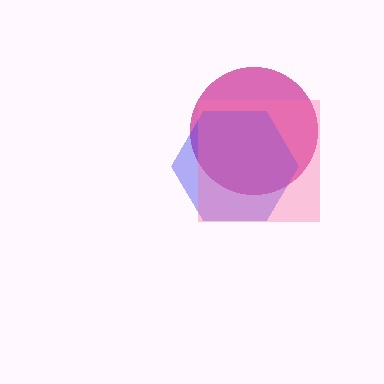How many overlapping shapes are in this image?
There are 3 overlapping shapes in the image.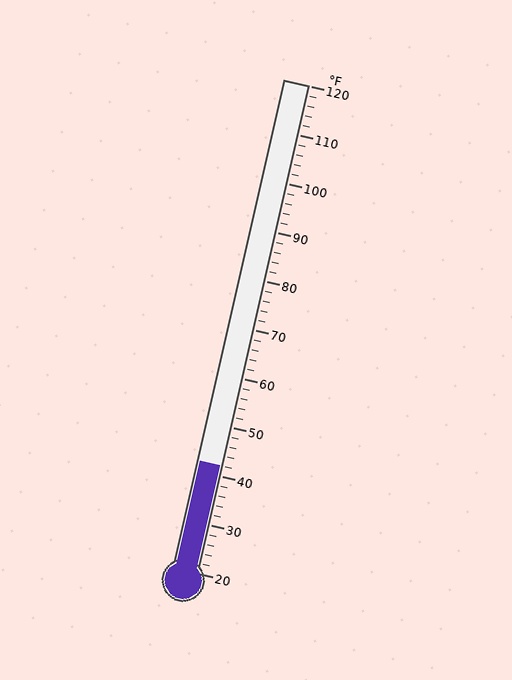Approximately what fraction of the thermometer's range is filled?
The thermometer is filled to approximately 20% of its range.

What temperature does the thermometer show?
The thermometer shows approximately 42°F.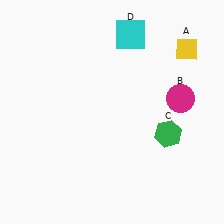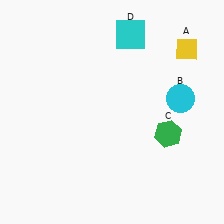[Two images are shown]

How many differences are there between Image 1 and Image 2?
There is 1 difference between the two images.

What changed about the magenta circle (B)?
In Image 1, B is magenta. In Image 2, it changed to cyan.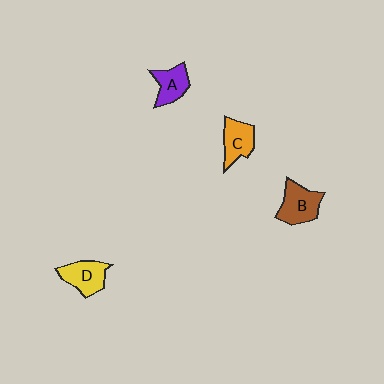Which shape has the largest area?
Shape B (brown).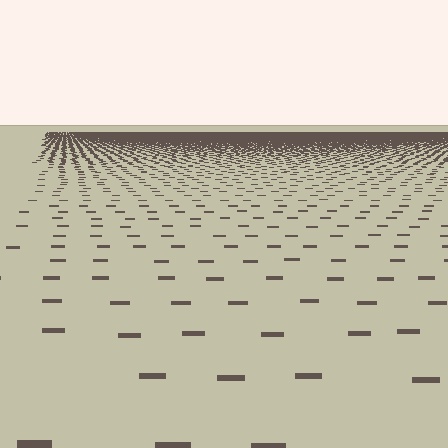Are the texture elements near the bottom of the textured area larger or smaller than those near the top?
Larger. Near the bottom, elements are closer to the viewer and appear at a bigger on-screen size.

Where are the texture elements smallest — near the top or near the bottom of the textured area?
Near the top.